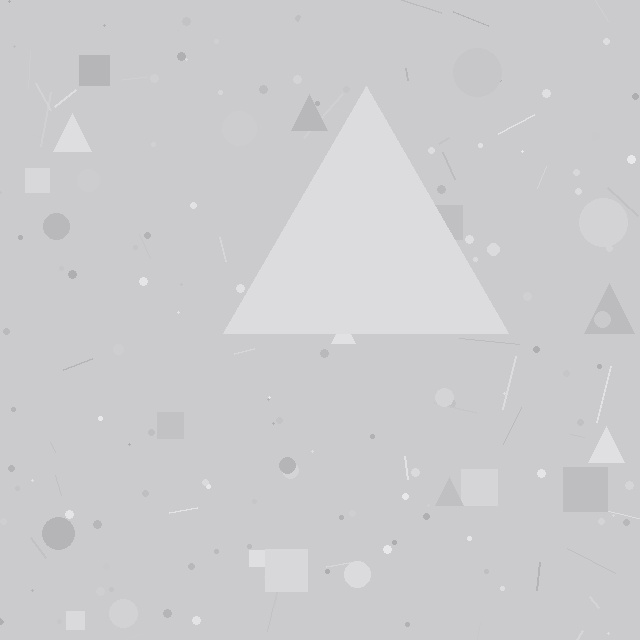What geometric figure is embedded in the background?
A triangle is embedded in the background.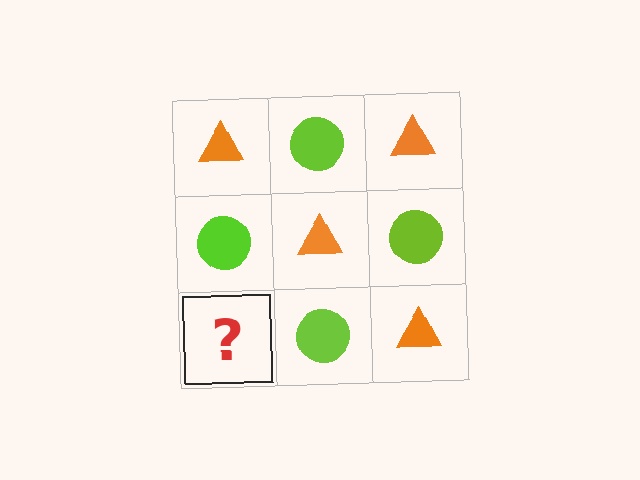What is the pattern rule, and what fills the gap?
The rule is that it alternates orange triangle and lime circle in a checkerboard pattern. The gap should be filled with an orange triangle.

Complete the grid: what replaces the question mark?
The question mark should be replaced with an orange triangle.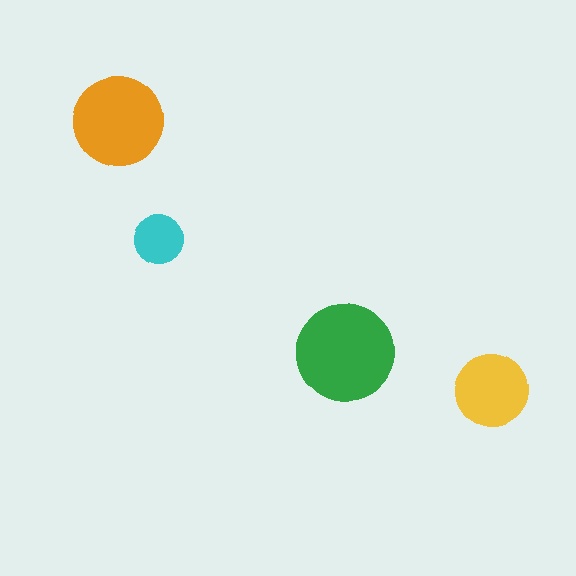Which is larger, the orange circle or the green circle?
The green one.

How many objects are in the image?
There are 4 objects in the image.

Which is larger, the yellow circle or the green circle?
The green one.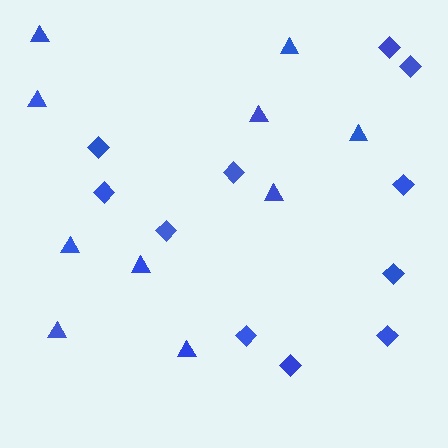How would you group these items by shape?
There are 2 groups: one group of diamonds (11) and one group of triangles (10).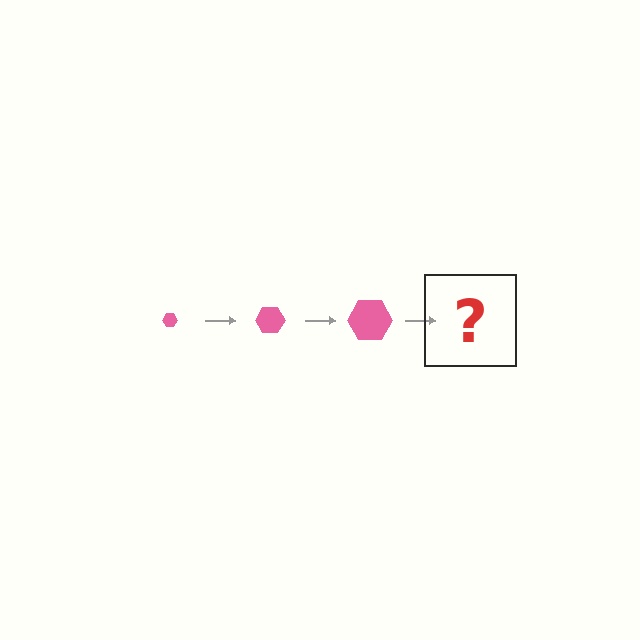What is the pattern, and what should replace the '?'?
The pattern is that the hexagon gets progressively larger each step. The '?' should be a pink hexagon, larger than the previous one.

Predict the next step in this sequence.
The next step is a pink hexagon, larger than the previous one.